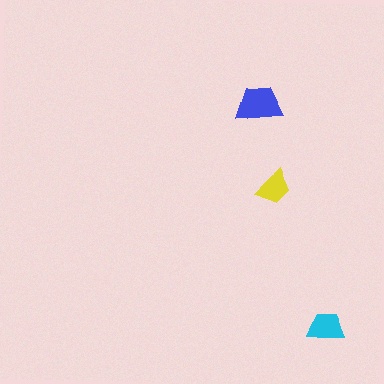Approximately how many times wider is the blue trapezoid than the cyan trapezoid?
About 1.5 times wider.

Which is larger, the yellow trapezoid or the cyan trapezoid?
The cyan one.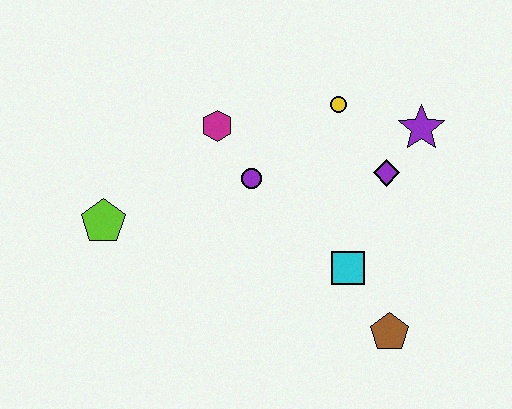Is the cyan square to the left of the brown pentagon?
Yes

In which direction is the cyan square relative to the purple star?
The cyan square is below the purple star.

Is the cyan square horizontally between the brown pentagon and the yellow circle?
Yes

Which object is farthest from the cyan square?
The lime pentagon is farthest from the cyan square.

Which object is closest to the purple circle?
The magenta hexagon is closest to the purple circle.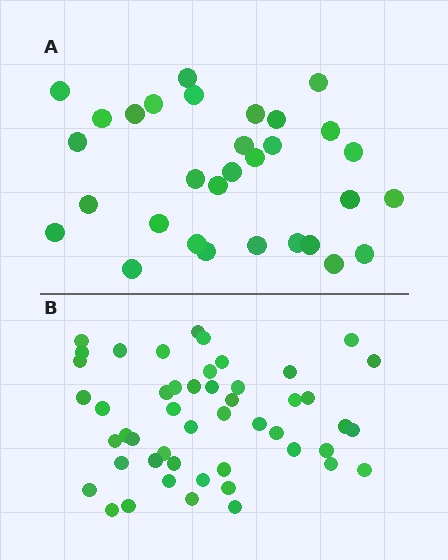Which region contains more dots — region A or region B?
Region B (the bottom region) has more dots.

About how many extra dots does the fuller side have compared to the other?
Region B has approximately 20 more dots than region A.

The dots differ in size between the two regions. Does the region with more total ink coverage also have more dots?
No. Region A has more total ink coverage because its dots are larger, but region B actually contains more individual dots. Total area can be misleading — the number of items is what matters here.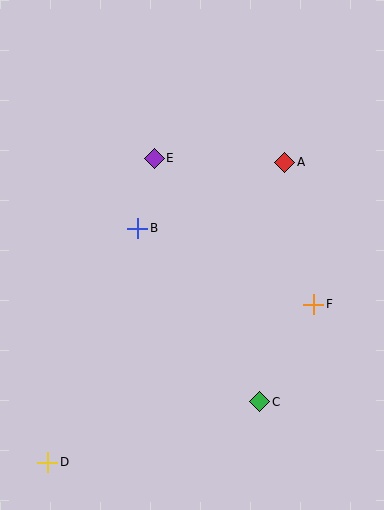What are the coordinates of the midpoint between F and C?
The midpoint between F and C is at (287, 353).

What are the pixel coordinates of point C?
Point C is at (260, 402).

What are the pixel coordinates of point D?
Point D is at (47, 462).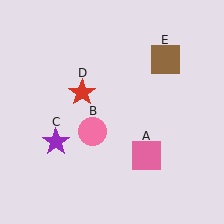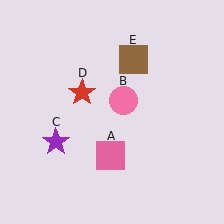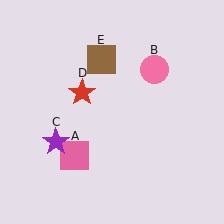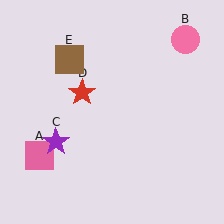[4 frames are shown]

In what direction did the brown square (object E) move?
The brown square (object E) moved left.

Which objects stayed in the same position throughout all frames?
Purple star (object C) and red star (object D) remained stationary.